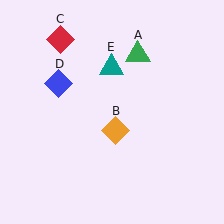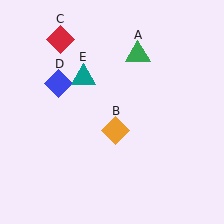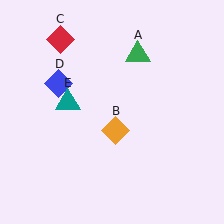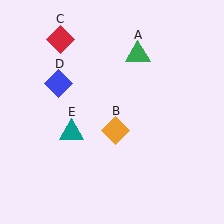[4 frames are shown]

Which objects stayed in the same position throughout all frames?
Green triangle (object A) and orange diamond (object B) and red diamond (object C) and blue diamond (object D) remained stationary.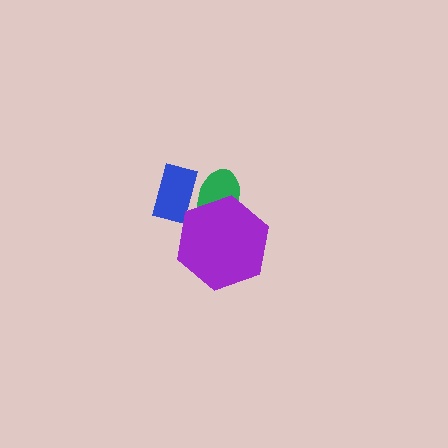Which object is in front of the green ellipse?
The purple hexagon is in front of the green ellipse.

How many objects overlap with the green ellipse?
2 objects overlap with the green ellipse.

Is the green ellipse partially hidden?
Yes, it is partially covered by another shape.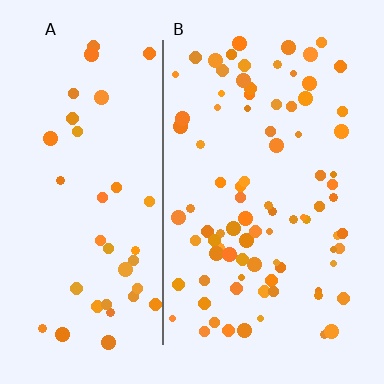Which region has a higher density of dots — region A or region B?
B (the right).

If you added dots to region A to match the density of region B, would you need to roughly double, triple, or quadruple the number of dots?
Approximately double.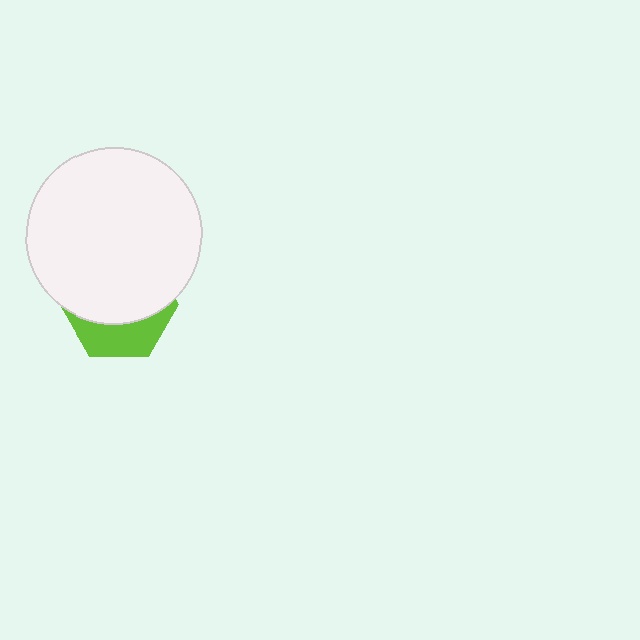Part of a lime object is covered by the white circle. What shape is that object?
It is a hexagon.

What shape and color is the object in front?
The object in front is a white circle.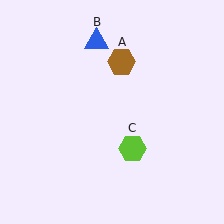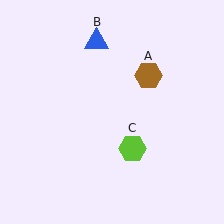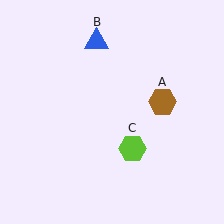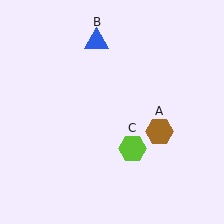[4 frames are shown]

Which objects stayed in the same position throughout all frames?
Blue triangle (object B) and lime hexagon (object C) remained stationary.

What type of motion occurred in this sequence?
The brown hexagon (object A) rotated clockwise around the center of the scene.